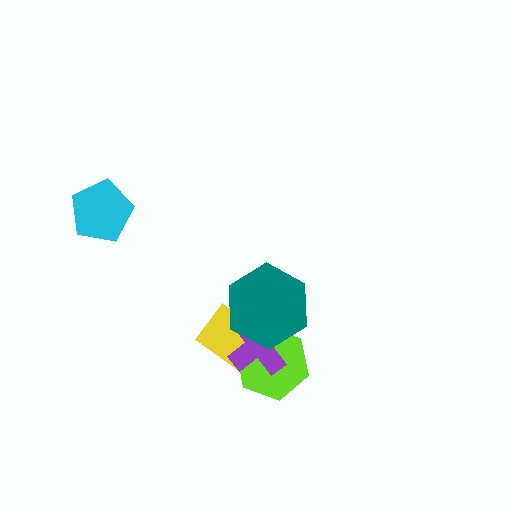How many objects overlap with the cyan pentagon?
0 objects overlap with the cyan pentagon.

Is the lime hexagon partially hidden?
Yes, it is partially covered by another shape.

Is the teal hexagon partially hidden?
No, no other shape covers it.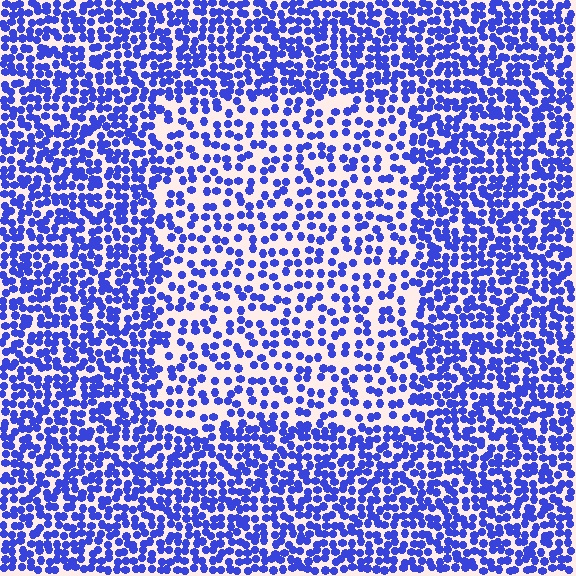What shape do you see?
I see a rectangle.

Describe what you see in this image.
The image contains small blue elements arranged at two different densities. A rectangle-shaped region is visible where the elements are less densely packed than the surrounding area.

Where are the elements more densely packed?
The elements are more densely packed outside the rectangle boundary.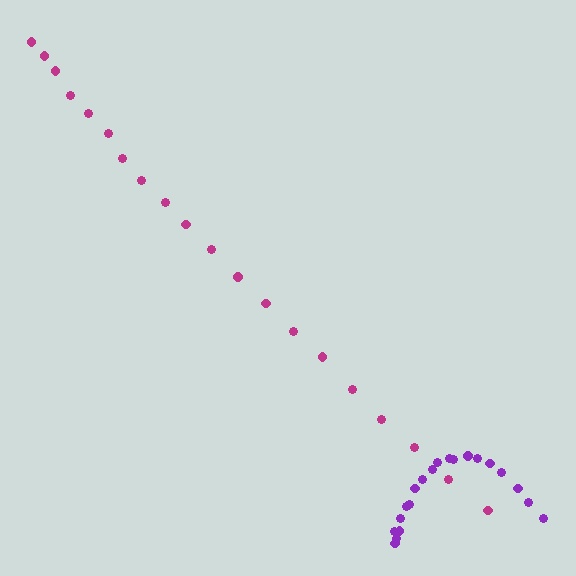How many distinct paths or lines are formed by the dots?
There are 2 distinct paths.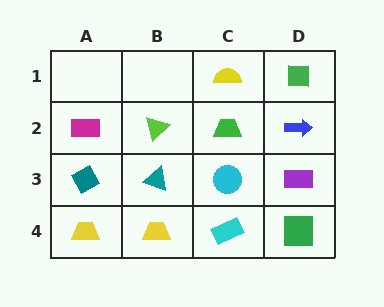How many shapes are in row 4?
4 shapes.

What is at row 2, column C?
A green trapezoid.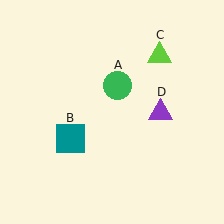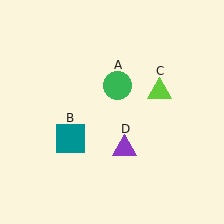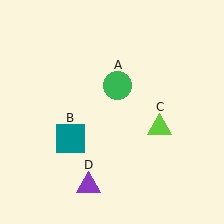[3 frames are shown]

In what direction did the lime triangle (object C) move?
The lime triangle (object C) moved down.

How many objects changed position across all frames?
2 objects changed position: lime triangle (object C), purple triangle (object D).